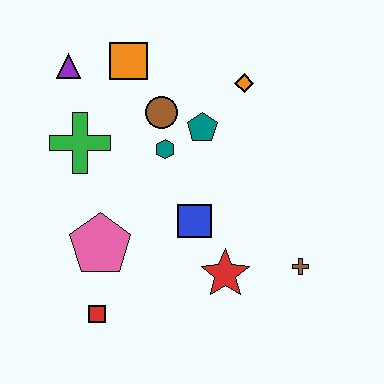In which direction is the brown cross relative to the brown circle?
The brown cross is below the brown circle.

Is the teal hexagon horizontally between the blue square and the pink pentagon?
Yes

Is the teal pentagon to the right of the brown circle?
Yes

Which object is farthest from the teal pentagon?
The red square is farthest from the teal pentagon.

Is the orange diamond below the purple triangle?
Yes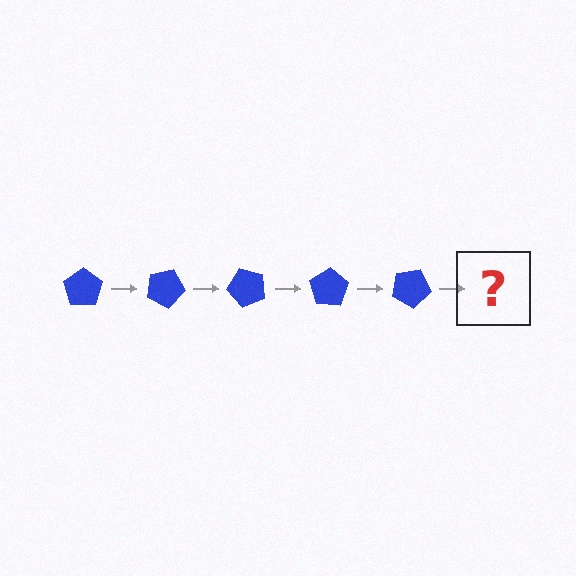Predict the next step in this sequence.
The next step is a blue pentagon rotated 125 degrees.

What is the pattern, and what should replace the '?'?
The pattern is that the pentagon rotates 25 degrees each step. The '?' should be a blue pentagon rotated 125 degrees.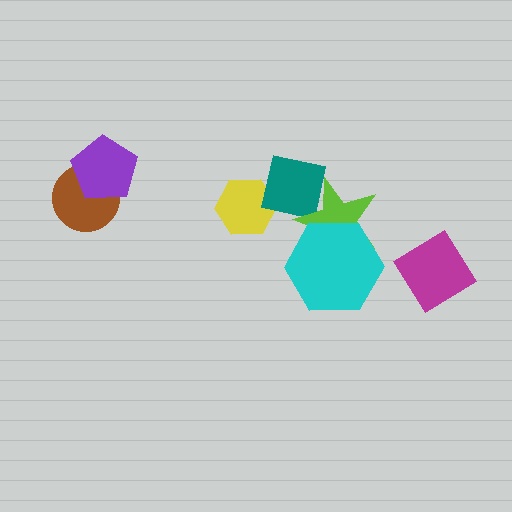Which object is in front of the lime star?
The cyan hexagon is in front of the lime star.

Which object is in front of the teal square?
The lime star is in front of the teal square.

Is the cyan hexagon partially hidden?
No, no other shape covers it.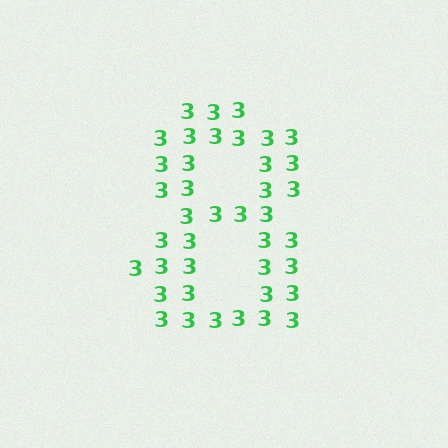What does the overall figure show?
The overall figure shows the digit 8.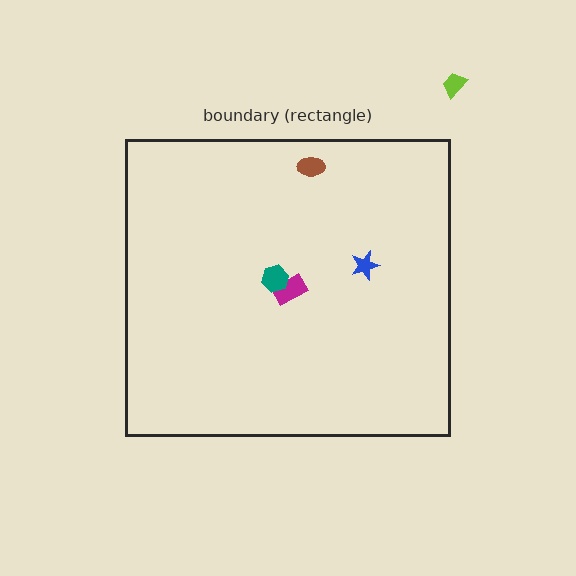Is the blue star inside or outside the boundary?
Inside.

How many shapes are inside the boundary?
4 inside, 1 outside.